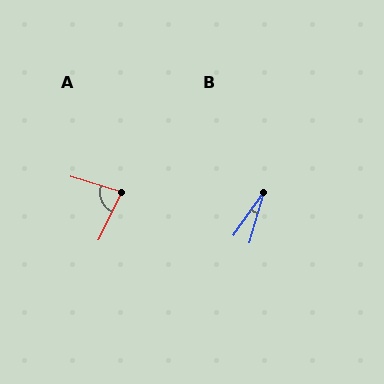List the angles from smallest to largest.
B (19°), A (80°).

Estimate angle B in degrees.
Approximately 19 degrees.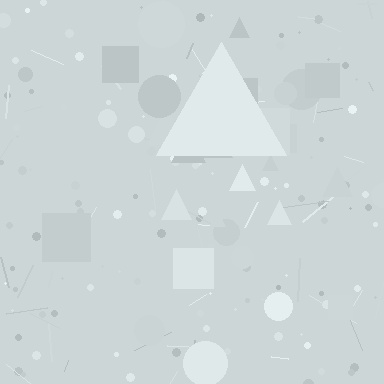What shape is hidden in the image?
A triangle is hidden in the image.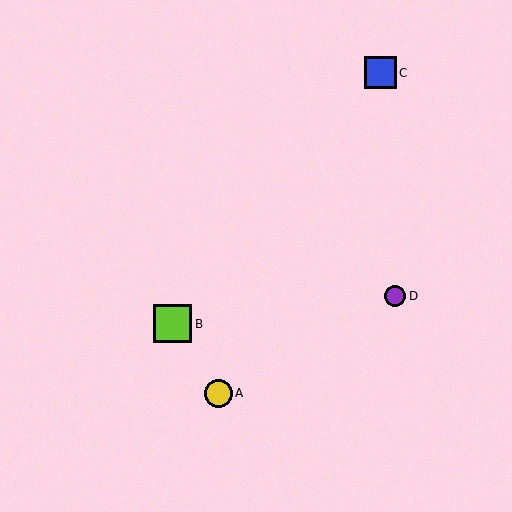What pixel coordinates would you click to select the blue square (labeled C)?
Click at (381, 73) to select the blue square C.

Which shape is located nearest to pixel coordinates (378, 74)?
The blue square (labeled C) at (381, 73) is nearest to that location.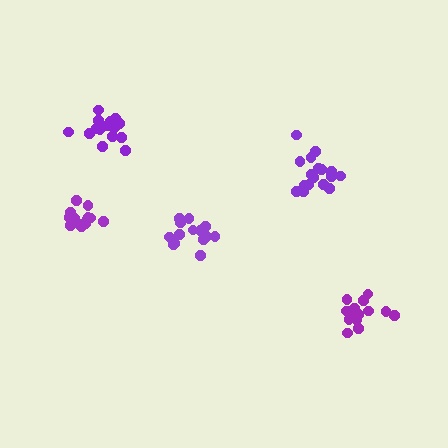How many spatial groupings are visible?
There are 5 spatial groupings.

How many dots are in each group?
Group 1: 18 dots, Group 2: 15 dots, Group 3: 17 dots, Group 4: 14 dots, Group 5: 14 dots (78 total).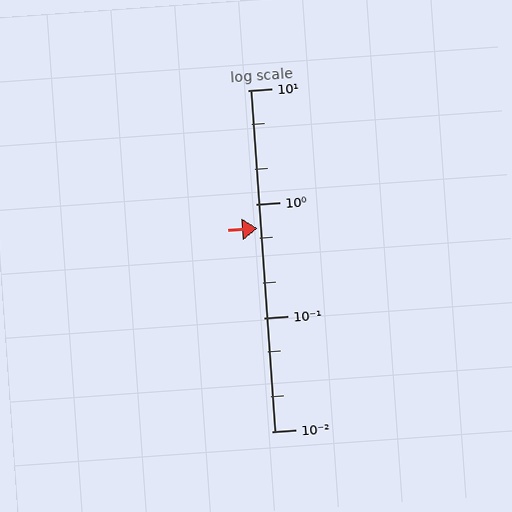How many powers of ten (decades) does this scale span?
The scale spans 3 decades, from 0.01 to 10.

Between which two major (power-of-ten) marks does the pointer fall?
The pointer is between 0.1 and 1.